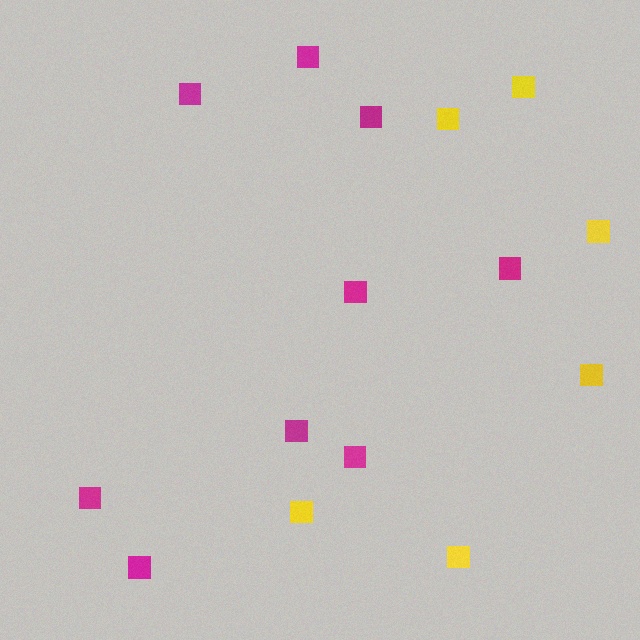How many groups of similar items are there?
There are 2 groups: one group of yellow squares (6) and one group of magenta squares (9).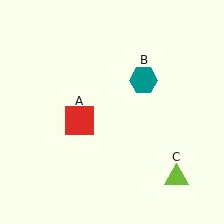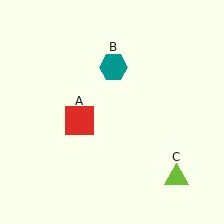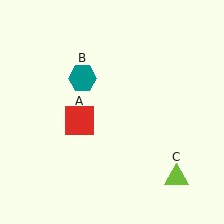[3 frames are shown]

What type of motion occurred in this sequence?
The teal hexagon (object B) rotated counterclockwise around the center of the scene.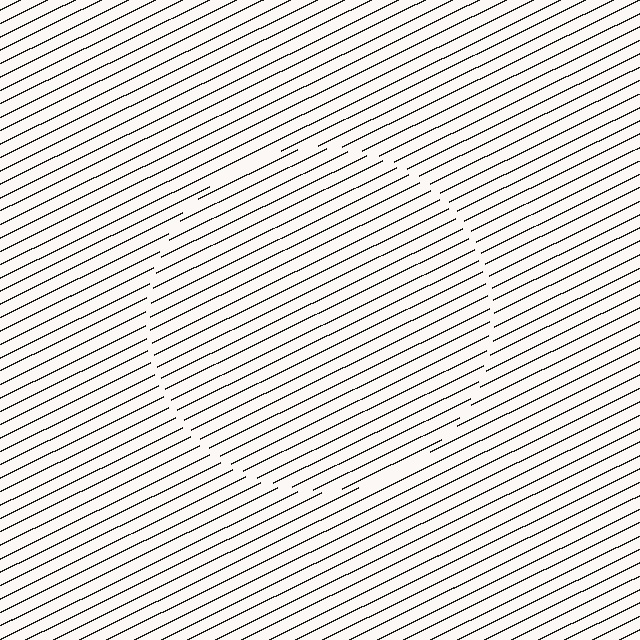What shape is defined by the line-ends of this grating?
An illusory circle. The interior of the shape contains the same grating, shifted by half a period — the contour is defined by the phase discontinuity where line-ends from the inner and outer gratings abut.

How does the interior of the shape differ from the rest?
The interior of the shape contains the same grating, shifted by half a period — the contour is defined by the phase discontinuity where line-ends from the inner and outer gratings abut.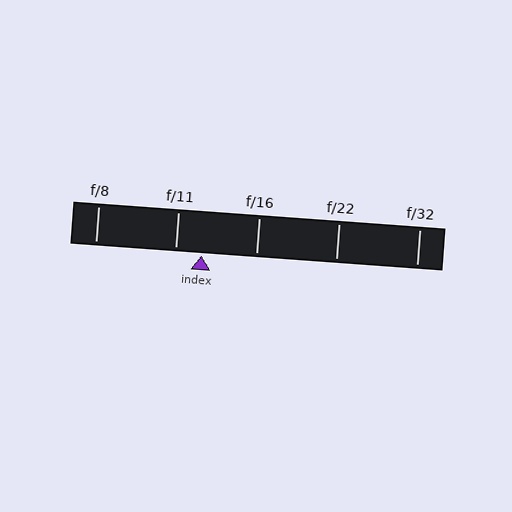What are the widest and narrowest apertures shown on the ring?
The widest aperture shown is f/8 and the narrowest is f/32.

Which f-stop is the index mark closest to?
The index mark is closest to f/11.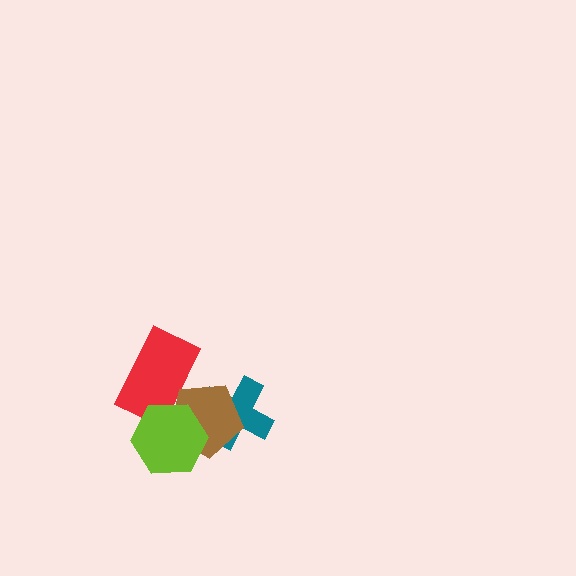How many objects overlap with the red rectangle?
2 objects overlap with the red rectangle.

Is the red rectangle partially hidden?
Yes, it is partially covered by another shape.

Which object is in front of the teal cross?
The brown pentagon is in front of the teal cross.